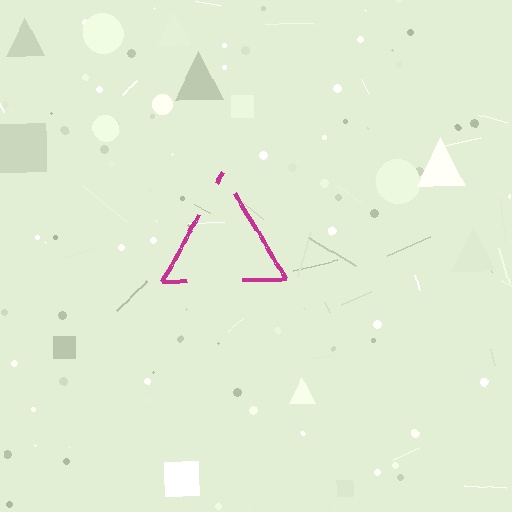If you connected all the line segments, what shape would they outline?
They would outline a triangle.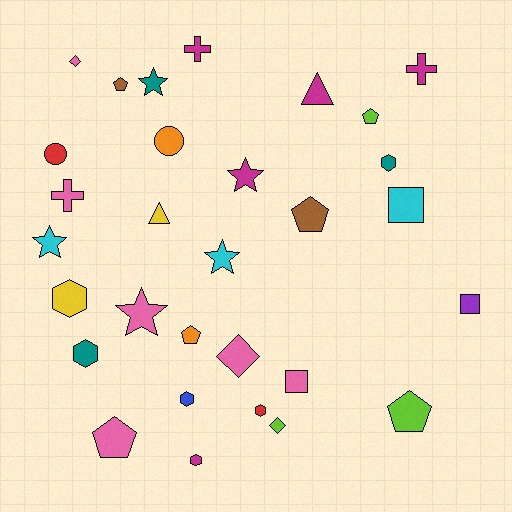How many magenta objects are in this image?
There are 5 magenta objects.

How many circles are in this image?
There are 2 circles.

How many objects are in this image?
There are 30 objects.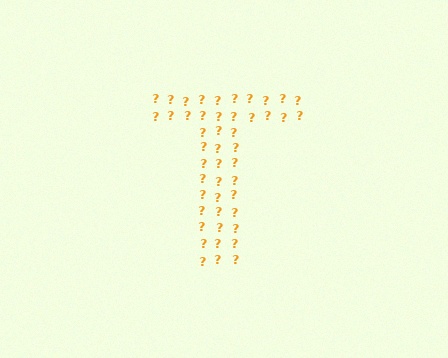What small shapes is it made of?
It is made of small question marks.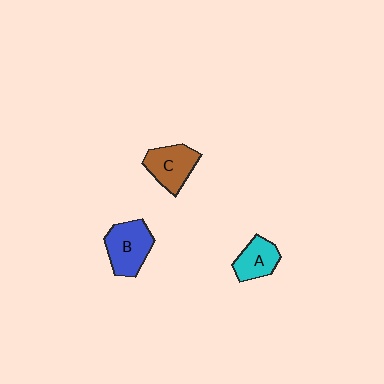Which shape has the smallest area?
Shape A (cyan).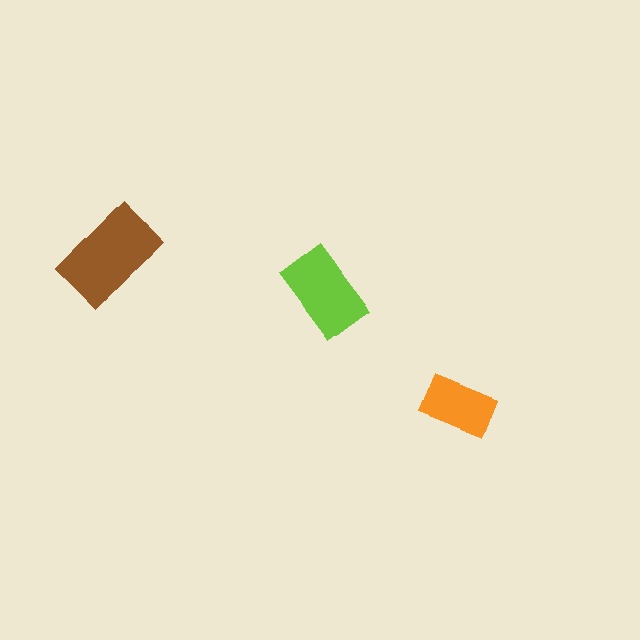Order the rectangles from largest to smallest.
the brown one, the lime one, the orange one.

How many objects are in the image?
There are 3 objects in the image.